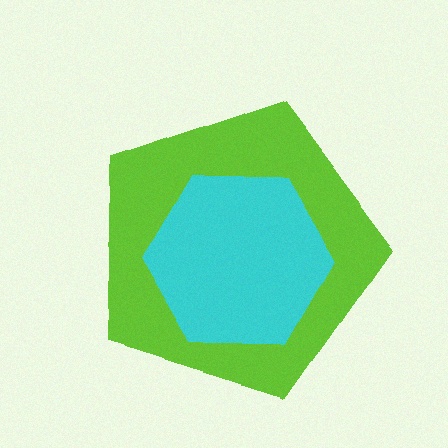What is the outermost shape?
The lime pentagon.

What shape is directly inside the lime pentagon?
The cyan hexagon.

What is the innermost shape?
The cyan hexagon.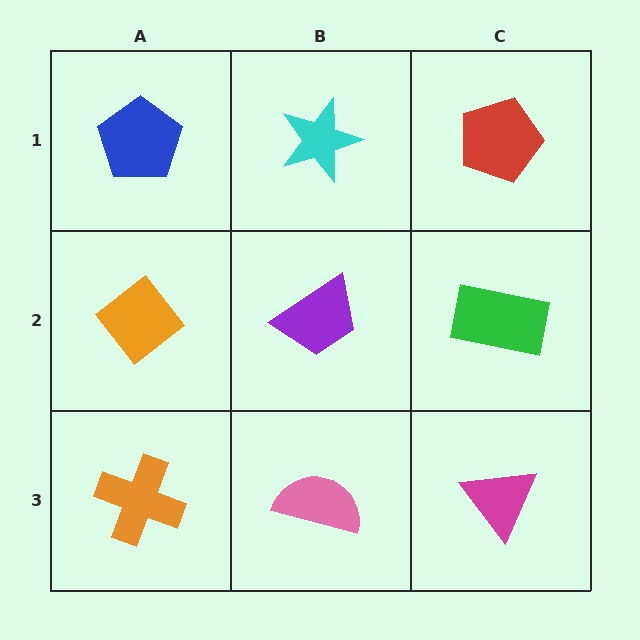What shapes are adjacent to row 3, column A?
An orange diamond (row 2, column A), a pink semicircle (row 3, column B).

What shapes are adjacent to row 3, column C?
A green rectangle (row 2, column C), a pink semicircle (row 3, column B).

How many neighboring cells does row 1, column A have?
2.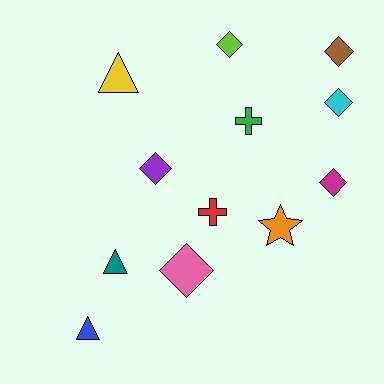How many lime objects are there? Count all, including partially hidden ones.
There is 1 lime object.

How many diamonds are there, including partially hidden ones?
There are 6 diamonds.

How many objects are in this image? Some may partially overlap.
There are 12 objects.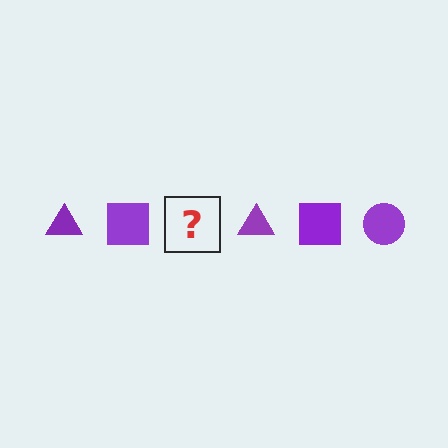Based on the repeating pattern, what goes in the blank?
The blank should be a purple circle.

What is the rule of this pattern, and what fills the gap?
The rule is that the pattern cycles through triangle, square, circle shapes in purple. The gap should be filled with a purple circle.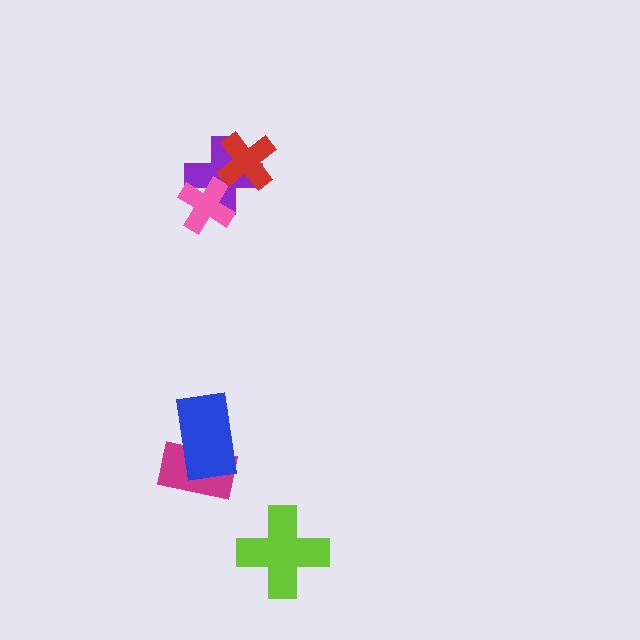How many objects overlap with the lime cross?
0 objects overlap with the lime cross.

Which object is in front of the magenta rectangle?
The blue rectangle is in front of the magenta rectangle.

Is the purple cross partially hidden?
Yes, it is partially covered by another shape.